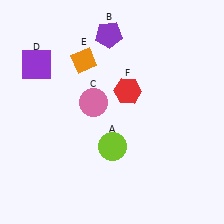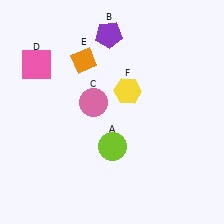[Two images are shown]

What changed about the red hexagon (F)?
In Image 1, F is red. In Image 2, it changed to yellow.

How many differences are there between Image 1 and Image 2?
There are 2 differences between the two images.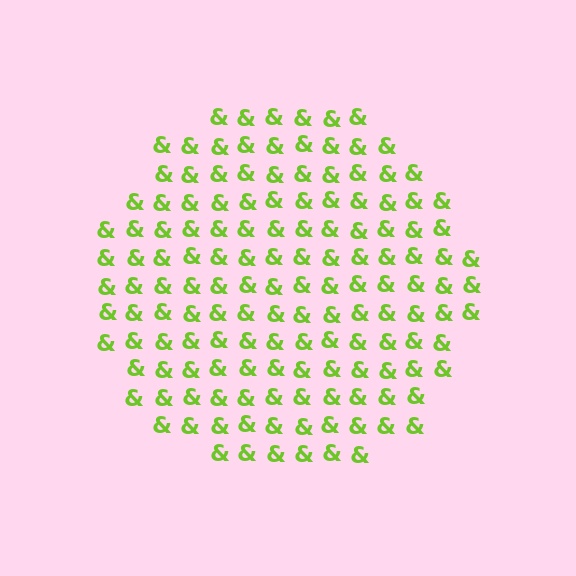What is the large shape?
The large shape is a circle.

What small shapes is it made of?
It is made of small ampersands.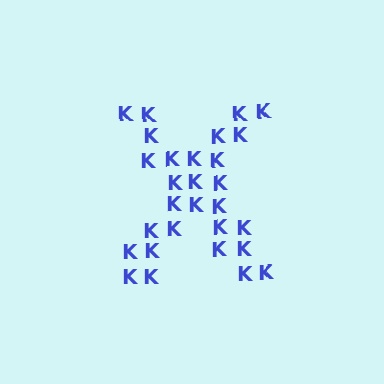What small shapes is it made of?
It is made of small letter K's.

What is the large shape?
The large shape is the letter X.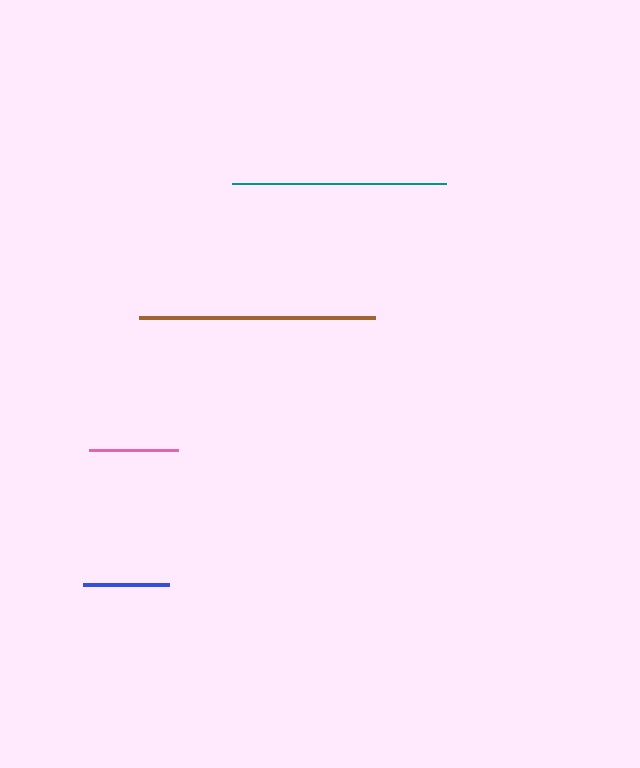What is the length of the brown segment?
The brown segment is approximately 236 pixels long.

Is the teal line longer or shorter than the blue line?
The teal line is longer than the blue line.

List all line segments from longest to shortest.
From longest to shortest: brown, teal, pink, blue.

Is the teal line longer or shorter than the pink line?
The teal line is longer than the pink line.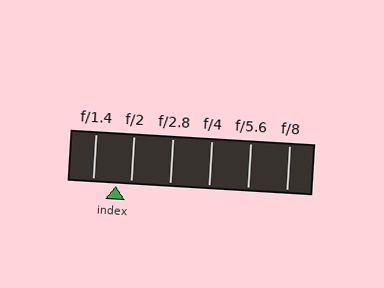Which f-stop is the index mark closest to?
The index mark is closest to f/2.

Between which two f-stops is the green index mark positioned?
The index mark is between f/1.4 and f/2.